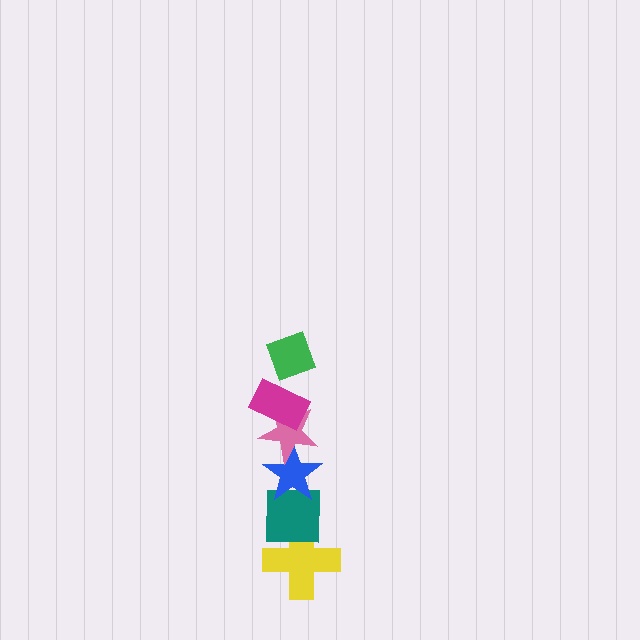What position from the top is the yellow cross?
The yellow cross is 6th from the top.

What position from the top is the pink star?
The pink star is 3rd from the top.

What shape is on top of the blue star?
The pink star is on top of the blue star.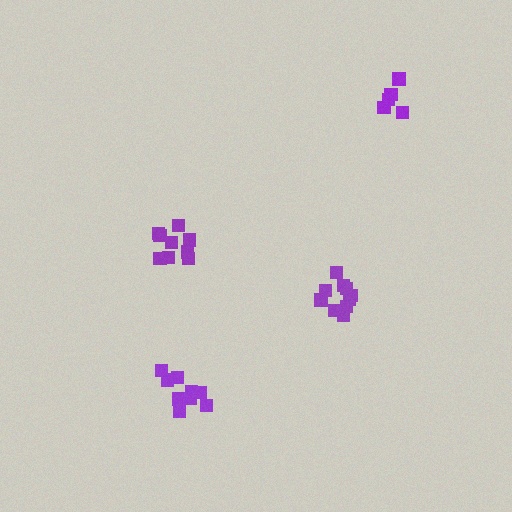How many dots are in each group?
Group 1: 10 dots, Group 2: 5 dots, Group 3: 9 dots, Group 4: 9 dots (33 total).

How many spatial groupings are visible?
There are 4 spatial groupings.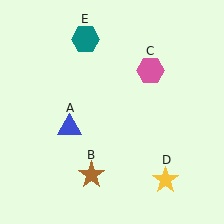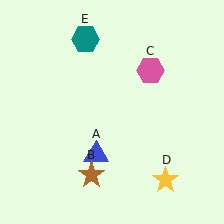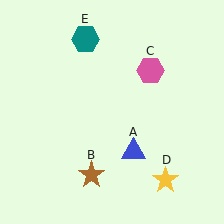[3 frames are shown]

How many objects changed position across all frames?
1 object changed position: blue triangle (object A).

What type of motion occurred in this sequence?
The blue triangle (object A) rotated counterclockwise around the center of the scene.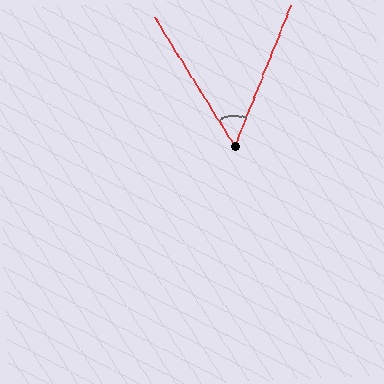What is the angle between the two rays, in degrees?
Approximately 54 degrees.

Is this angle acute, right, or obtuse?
It is acute.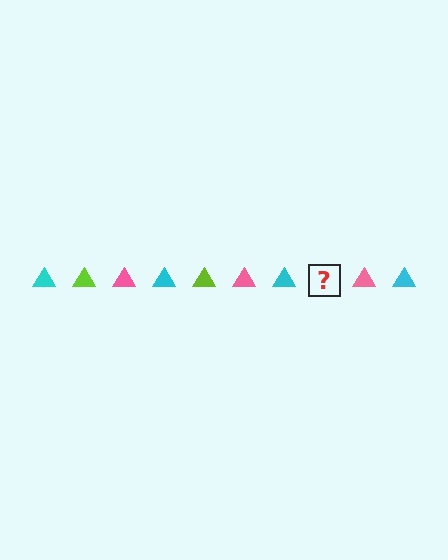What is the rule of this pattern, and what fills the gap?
The rule is that the pattern cycles through cyan, lime, pink triangles. The gap should be filled with a lime triangle.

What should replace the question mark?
The question mark should be replaced with a lime triangle.